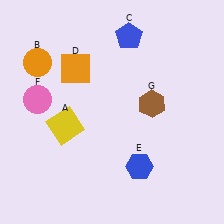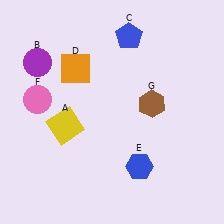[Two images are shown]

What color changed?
The circle (B) changed from orange in Image 1 to purple in Image 2.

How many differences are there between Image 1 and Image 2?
There is 1 difference between the two images.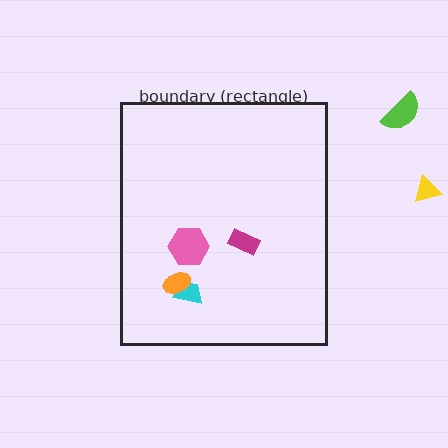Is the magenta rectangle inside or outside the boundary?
Inside.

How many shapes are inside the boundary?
4 inside, 2 outside.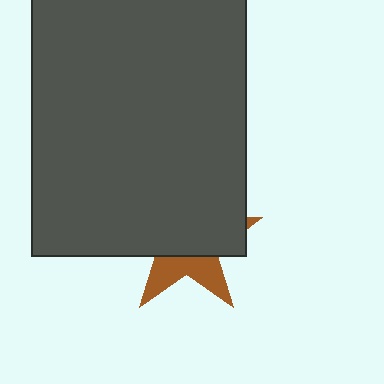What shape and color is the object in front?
The object in front is a dark gray rectangle.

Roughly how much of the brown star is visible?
A small part of it is visible (roughly 33%).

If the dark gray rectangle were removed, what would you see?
You would see the complete brown star.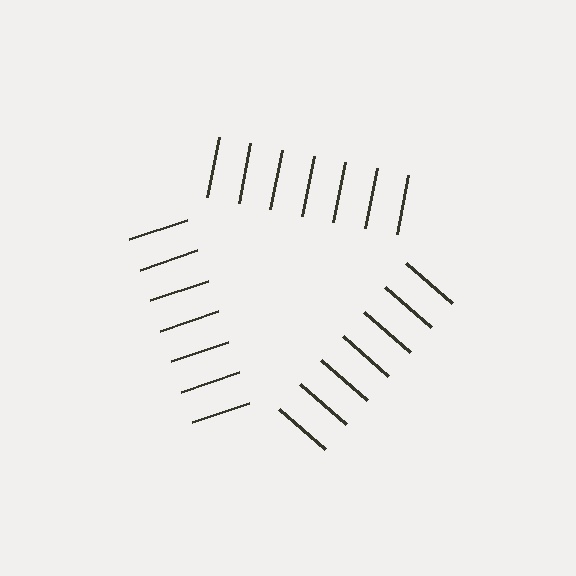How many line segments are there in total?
21 — 7 along each of the 3 edges.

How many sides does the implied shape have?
3 sides — the line-ends trace a triangle.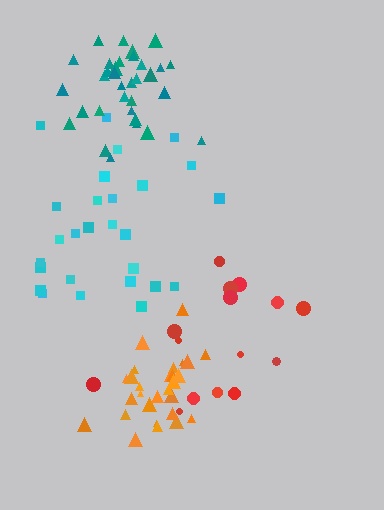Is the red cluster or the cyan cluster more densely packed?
Cyan.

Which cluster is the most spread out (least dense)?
Red.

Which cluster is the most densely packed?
Orange.